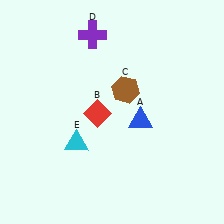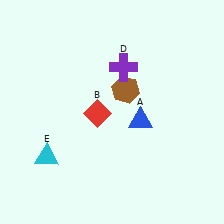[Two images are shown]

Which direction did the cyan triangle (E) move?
The cyan triangle (E) moved left.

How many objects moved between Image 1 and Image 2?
2 objects moved between the two images.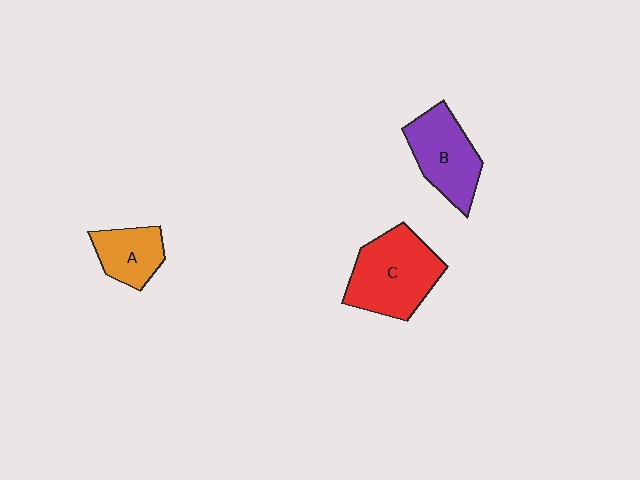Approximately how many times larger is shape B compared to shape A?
Approximately 1.5 times.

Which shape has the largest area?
Shape C (red).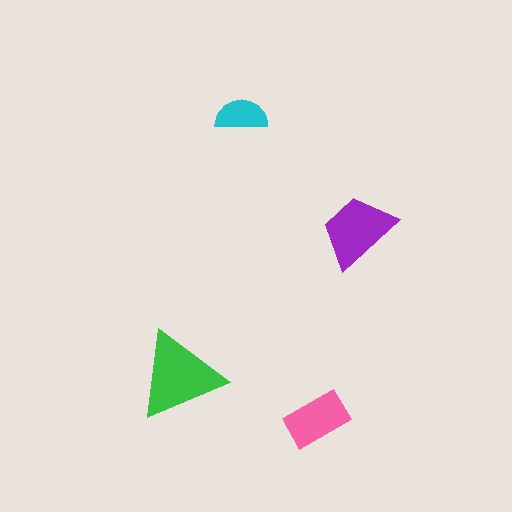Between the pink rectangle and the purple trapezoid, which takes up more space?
The purple trapezoid.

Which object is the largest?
The green triangle.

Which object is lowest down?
The pink rectangle is bottommost.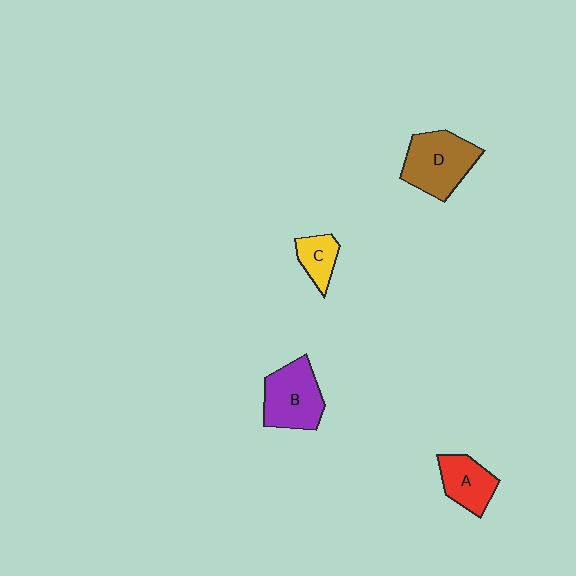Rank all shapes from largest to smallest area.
From largest to smallest: D (brown), B (purple), A (red), C (yellow).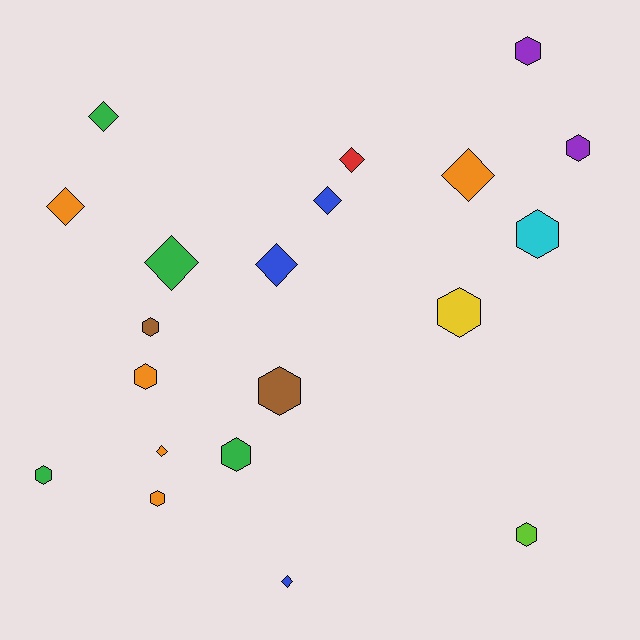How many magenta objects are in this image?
There are no magenta objects.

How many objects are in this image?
There are 20 objects.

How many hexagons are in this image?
There are 11 hexagons.